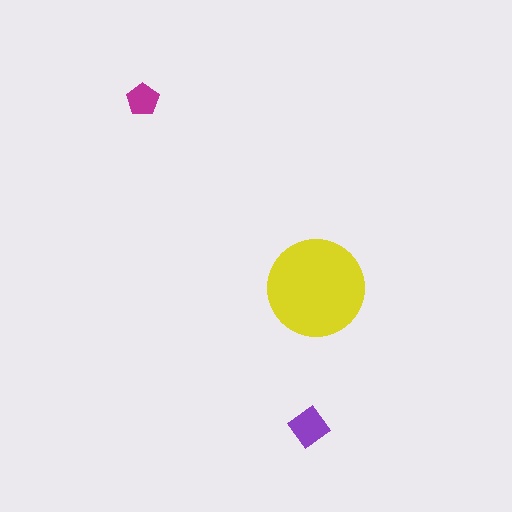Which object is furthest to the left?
The magenta pentagon is leftmost.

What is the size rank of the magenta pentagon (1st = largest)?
3rd.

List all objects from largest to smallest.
The yellow circle, the purple diamond, the magenta pentagon.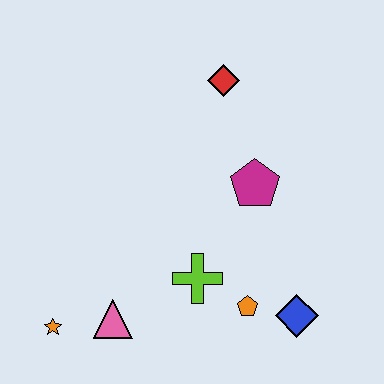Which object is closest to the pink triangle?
The orange star is closest to the pink triangle.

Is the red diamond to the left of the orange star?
No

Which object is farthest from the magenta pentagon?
The orange star is farthest from the magenta pentagon.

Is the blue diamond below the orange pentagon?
Yes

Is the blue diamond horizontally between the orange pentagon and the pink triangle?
No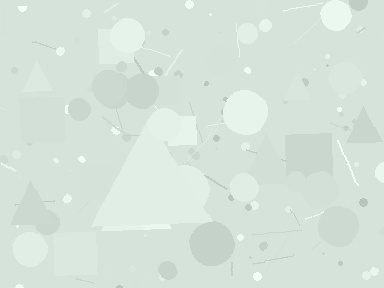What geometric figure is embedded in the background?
A triangle is embedded in the background.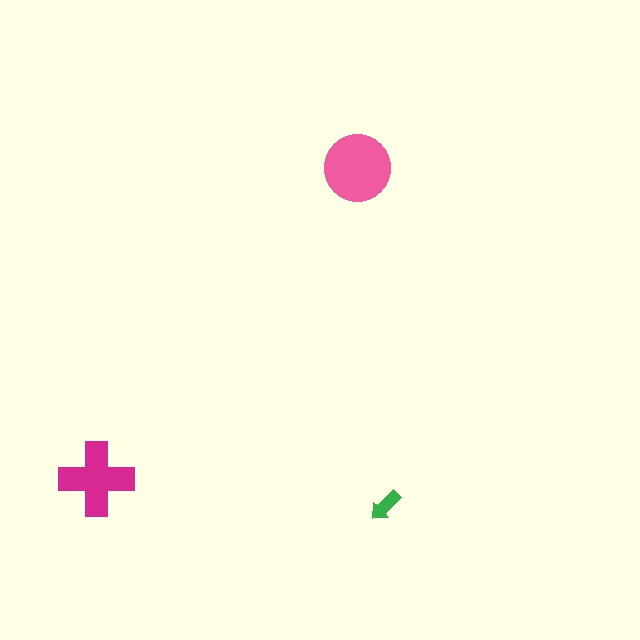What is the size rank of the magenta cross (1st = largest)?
2nd.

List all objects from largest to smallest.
The pink circle, the magenta cross, the green arrow.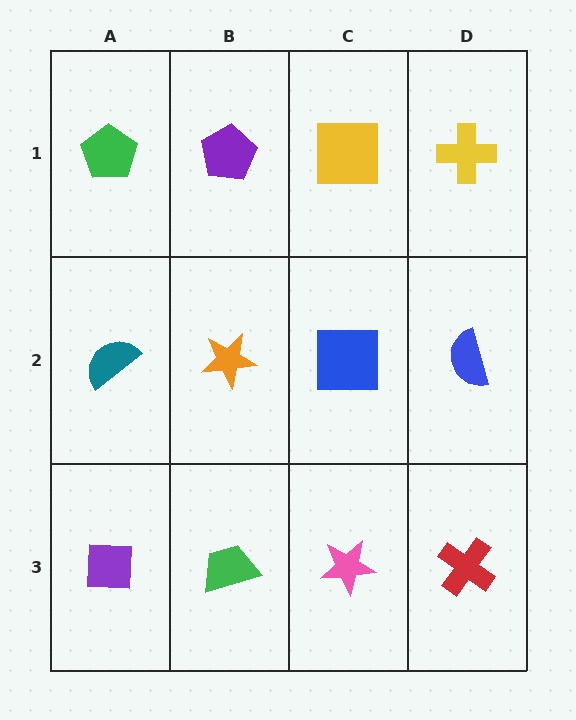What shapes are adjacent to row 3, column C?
A blue square (row 2, column C), a green trapezoid (row 3, column B), a red cross (row 3, column D).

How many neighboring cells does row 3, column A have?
2.